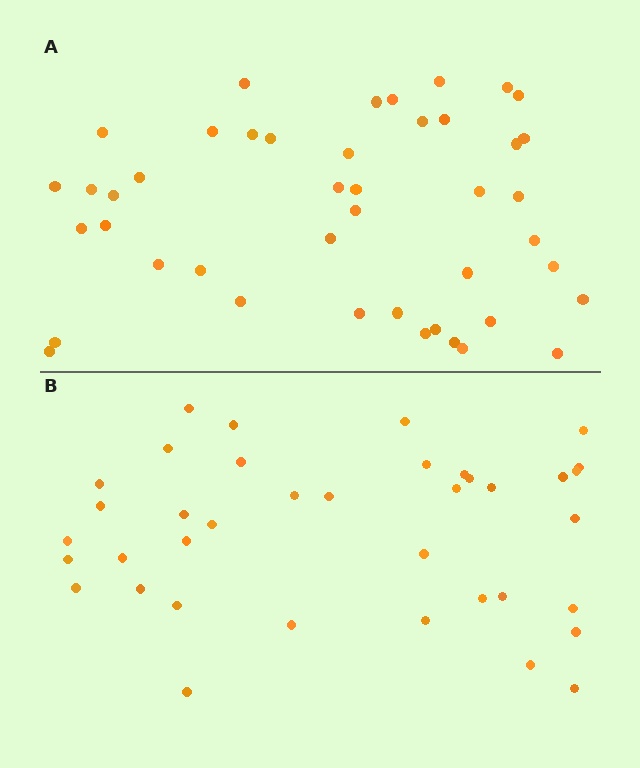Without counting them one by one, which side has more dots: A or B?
Region A (the top region) has more dots.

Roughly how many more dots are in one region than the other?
Region A has about 6 more dots than region B.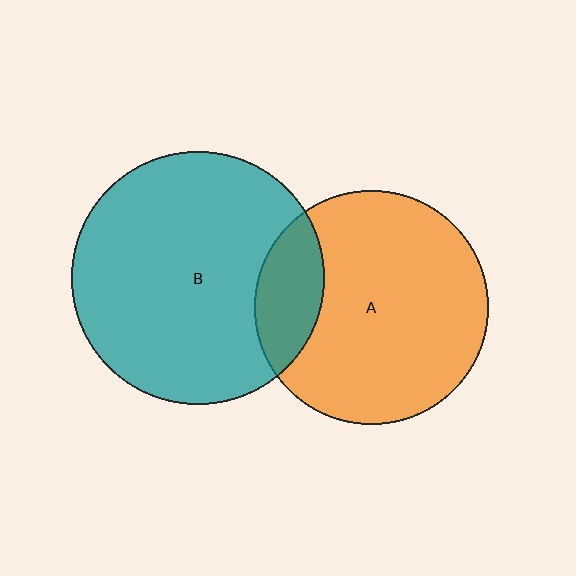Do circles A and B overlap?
Yes.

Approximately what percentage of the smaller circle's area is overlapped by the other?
Approximately 20%.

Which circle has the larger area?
Circle B (teal).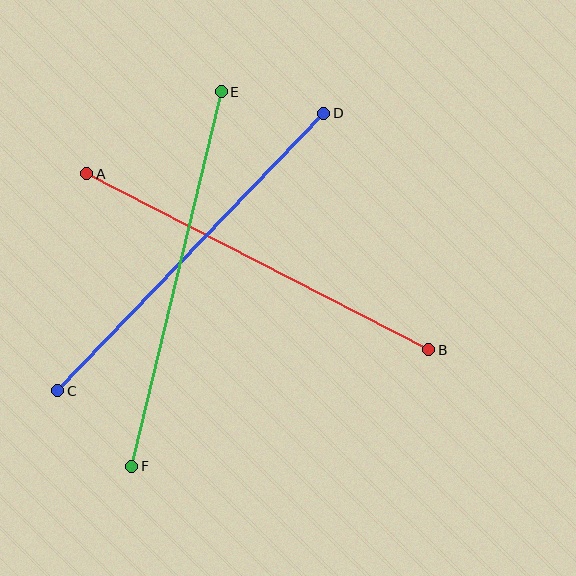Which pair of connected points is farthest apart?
Points A and B are farthest apart.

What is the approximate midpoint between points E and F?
The midpoint is at approximately (176, 279) pixels.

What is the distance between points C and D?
The distance is approximately 384 pixels.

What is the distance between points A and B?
The distance is approximately 385 pixels.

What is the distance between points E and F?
The distance is approximately 385 pixels.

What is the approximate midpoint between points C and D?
The midpoint is at approximately (191, 252) pixels.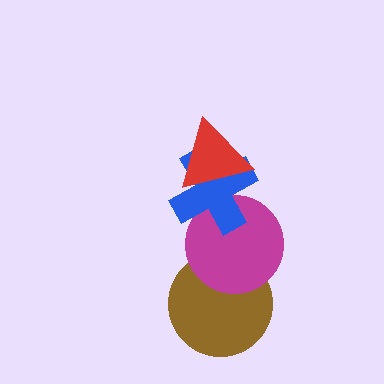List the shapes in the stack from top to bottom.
From top to bottom: the red triangle, the blue cross, the magenta circle, the brown circle.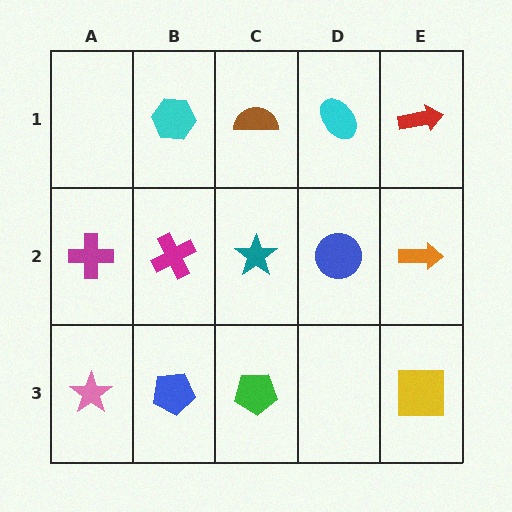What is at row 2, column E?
An orange arrow.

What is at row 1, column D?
A cyan ellipse.